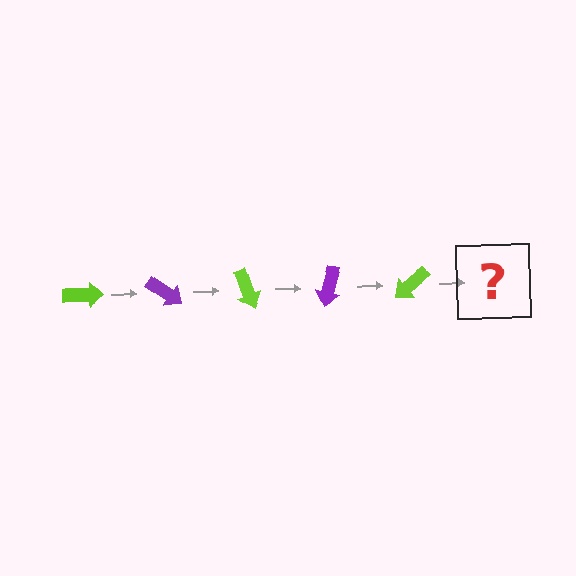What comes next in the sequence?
The next element should be a purple arrow, rotated 175 degrees from the start.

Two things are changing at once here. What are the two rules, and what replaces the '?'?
The two rules are that it rotates 35 degrees each step and the color cycles through lime and purple. The '?' should be a purple arrow, rotated 175 degrees from the start.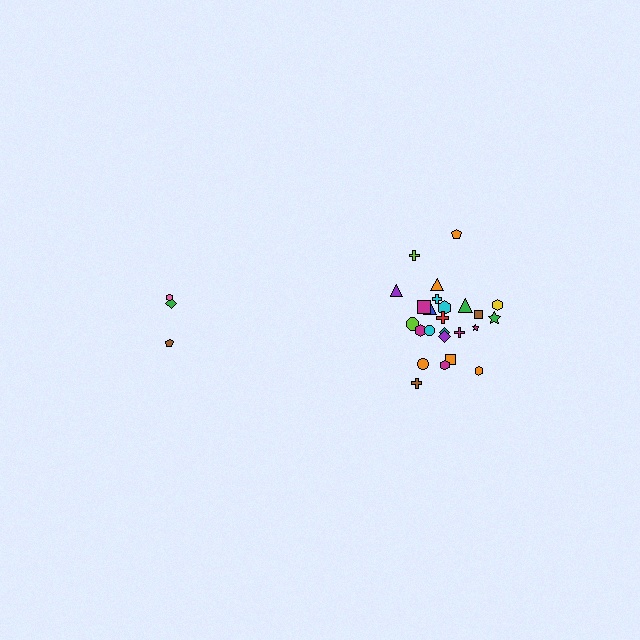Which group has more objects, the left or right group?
The right group.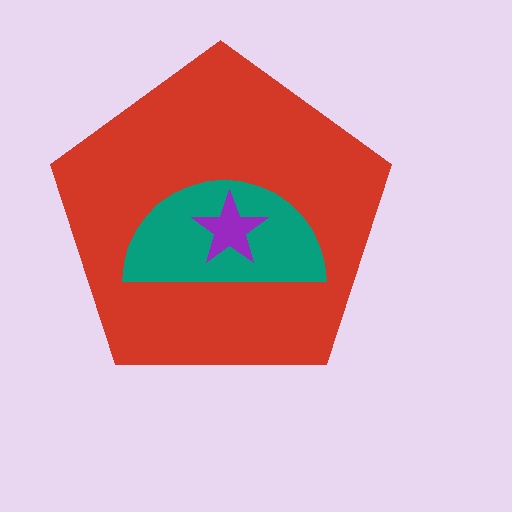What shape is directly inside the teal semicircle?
The purple star.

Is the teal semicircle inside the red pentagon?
Yes.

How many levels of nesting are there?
3.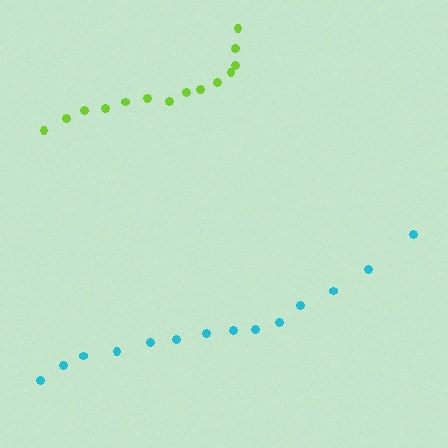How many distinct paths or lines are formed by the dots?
There are 2 distinct paths.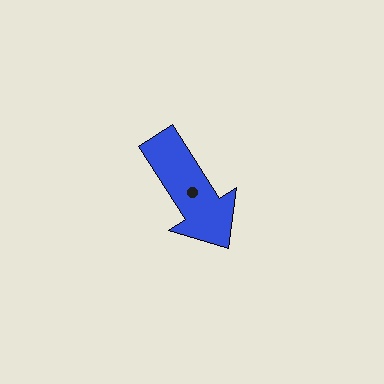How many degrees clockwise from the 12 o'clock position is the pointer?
Approximately 147 degrees.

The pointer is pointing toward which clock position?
Roughly 5 o'clock.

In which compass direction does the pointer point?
Southeast.